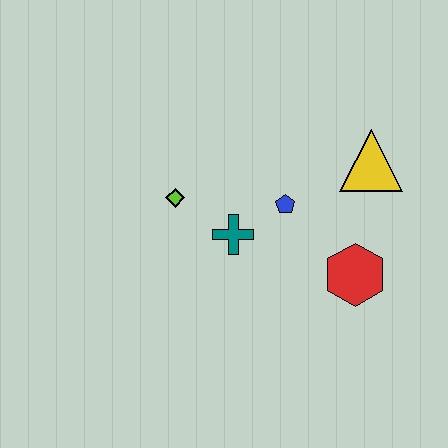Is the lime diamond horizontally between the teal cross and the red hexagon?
No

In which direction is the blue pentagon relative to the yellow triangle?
The blue pentagon is to the left of the yellow triangle.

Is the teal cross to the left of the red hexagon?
Yes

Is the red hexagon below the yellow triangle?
Yes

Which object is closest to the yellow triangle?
The blue pentagon is closest to the yellow triangle.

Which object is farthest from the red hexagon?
The lime diamond is farthest from the red hexagon.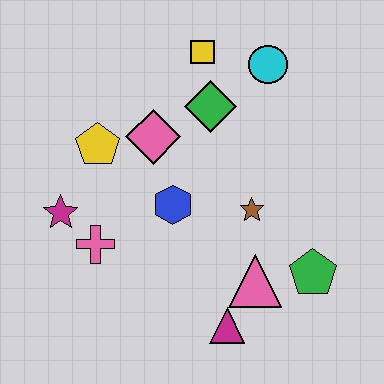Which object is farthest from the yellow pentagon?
The green pentagon is farthest from the yellow pentagon.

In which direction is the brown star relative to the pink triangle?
The brown star is above the pink triangle.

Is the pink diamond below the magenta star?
No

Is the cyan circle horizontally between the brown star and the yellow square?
No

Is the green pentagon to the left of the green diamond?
No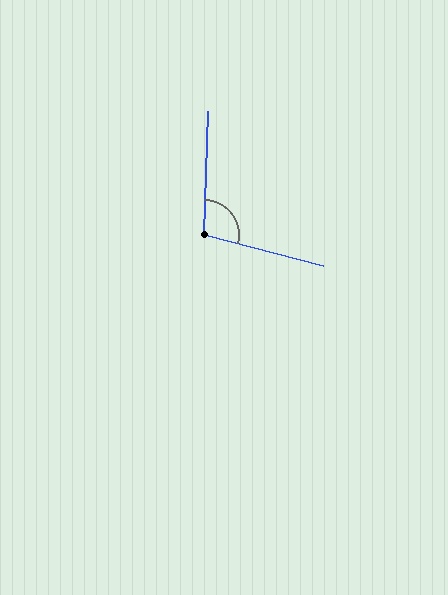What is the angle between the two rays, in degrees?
Approximately 102 degrees.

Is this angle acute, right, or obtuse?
It is obtuse.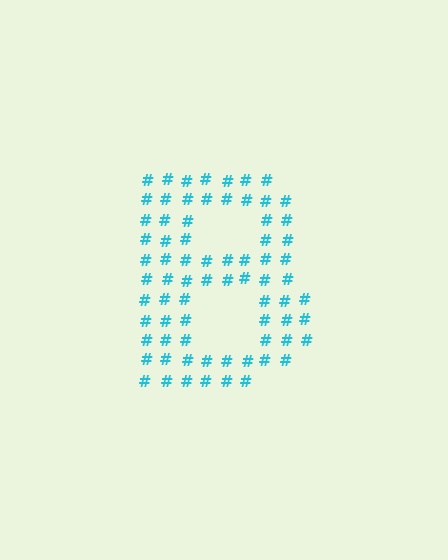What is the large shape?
The large shape is the letter B.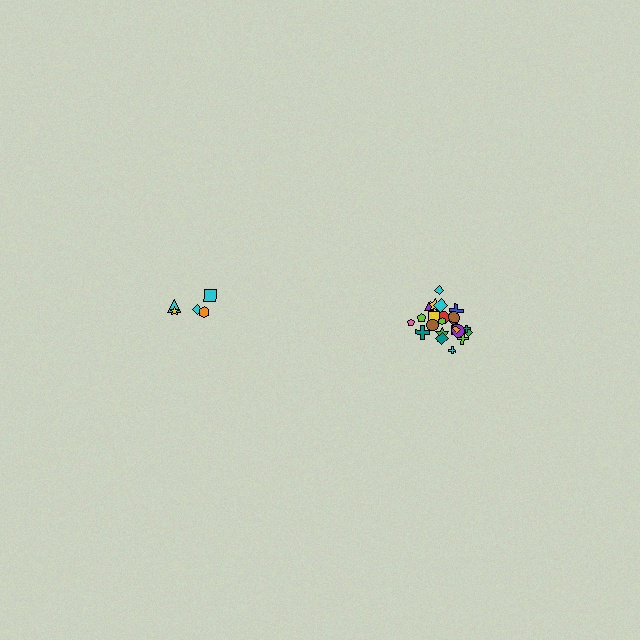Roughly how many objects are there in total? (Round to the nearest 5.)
Roughly 30 objects in total.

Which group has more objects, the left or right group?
The right group.